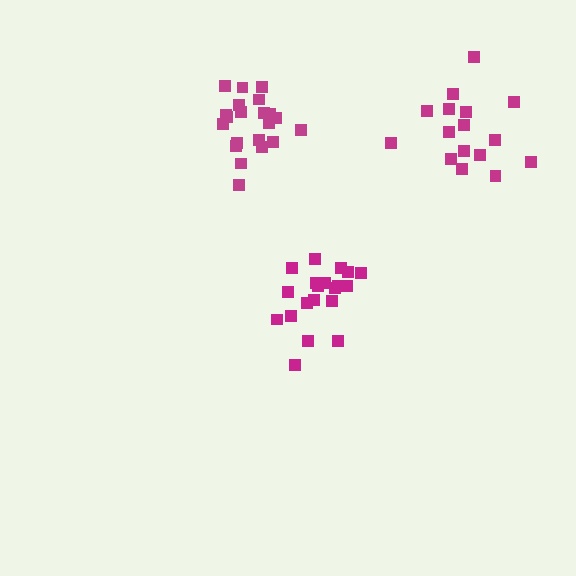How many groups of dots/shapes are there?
There are 3 groups.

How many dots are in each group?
Group 1: 20 dots, Group 2: 16 dots, Group 3: 21 dots (57 total).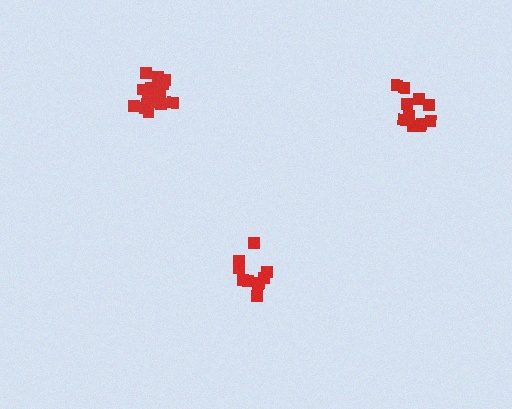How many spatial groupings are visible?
There are 3 spatial groupings.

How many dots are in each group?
Group 1: 10 dots, Group 2: 11 dots, Group 3: 16 dots (37 total).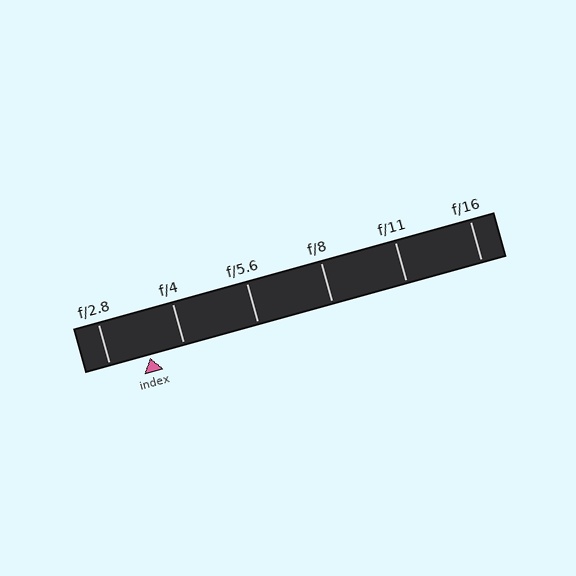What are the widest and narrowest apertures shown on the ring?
The widest aperture shown is f/2.8 and the narrowest is f/16.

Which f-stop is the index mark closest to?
The index mark is closest to f/4.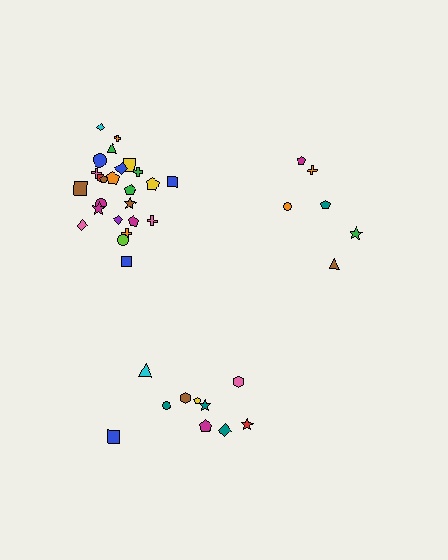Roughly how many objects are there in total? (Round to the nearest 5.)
Roughly 40 objects in total.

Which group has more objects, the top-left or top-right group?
The top-left group.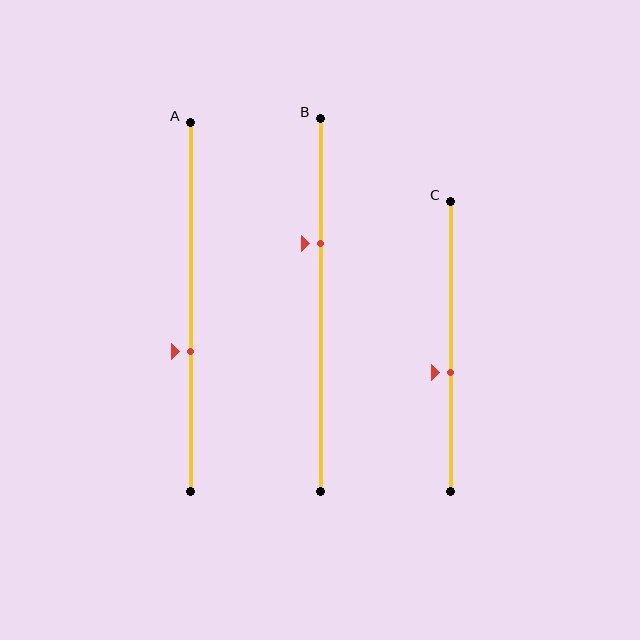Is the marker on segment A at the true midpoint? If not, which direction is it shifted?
No, the marker on segment A is shifted downward by about 12% of the segment length.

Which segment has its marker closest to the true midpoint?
Segment C has its marker closest to the true midpoint.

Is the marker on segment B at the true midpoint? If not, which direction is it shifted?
No, the marker on segment B is shifted upward by about 17% of the segment length.